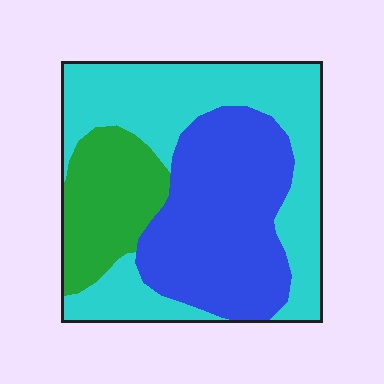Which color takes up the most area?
Cyan, at roughly 45%.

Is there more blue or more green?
Blue.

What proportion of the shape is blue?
Blue takes up between a third and a half of the shape.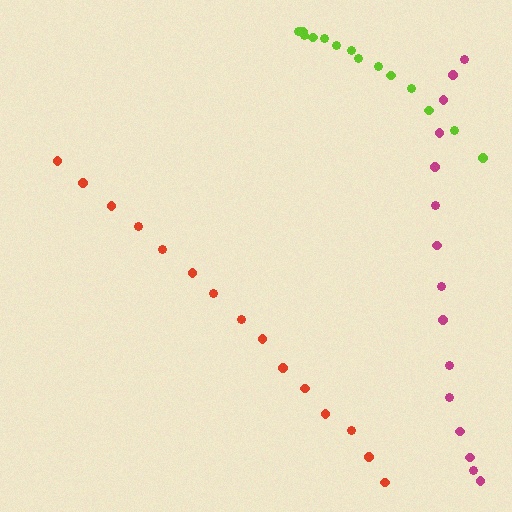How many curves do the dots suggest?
There are 3 distinct paths.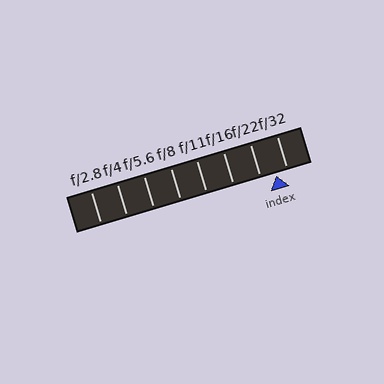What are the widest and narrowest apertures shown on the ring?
The widest aperture shown is f/2.8 and the narrowest is f/32.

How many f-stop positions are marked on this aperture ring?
There are 8 f-stop positions marked.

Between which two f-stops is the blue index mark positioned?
The index mark is between f/22 and f/32.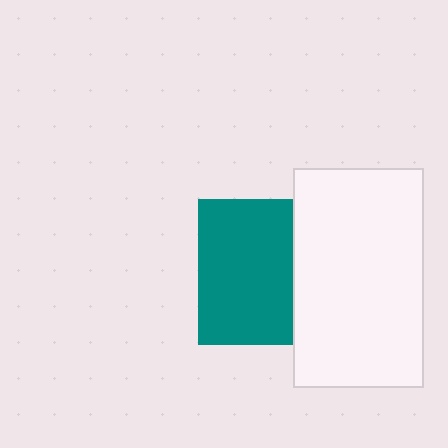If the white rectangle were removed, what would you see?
You would see the complete teal square.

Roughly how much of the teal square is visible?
About half of it is visible (roughly 65%).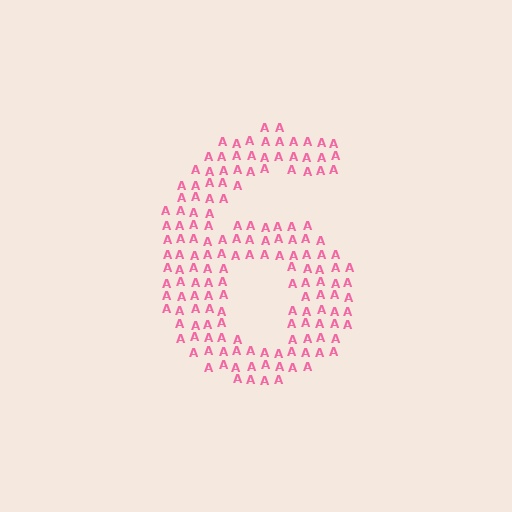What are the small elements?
The small elements are letter A's.